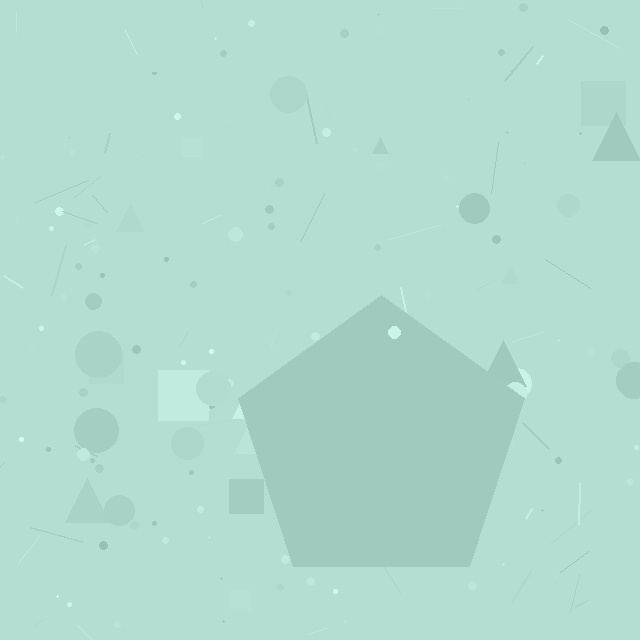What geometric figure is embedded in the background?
A pentagon is embedded in the background.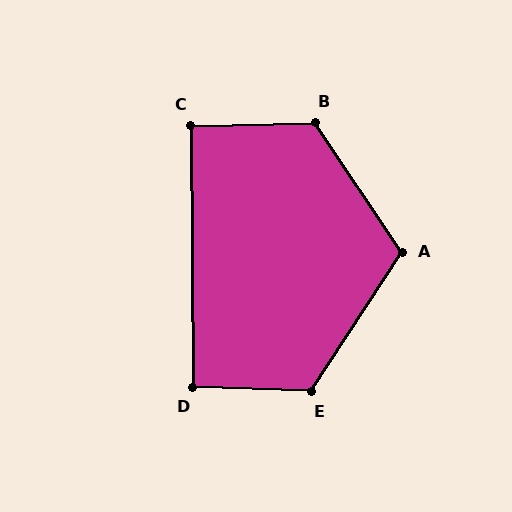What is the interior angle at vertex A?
Approximately 113 degrees (obtuse).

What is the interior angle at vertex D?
Approximately 92 degrees (approximately right).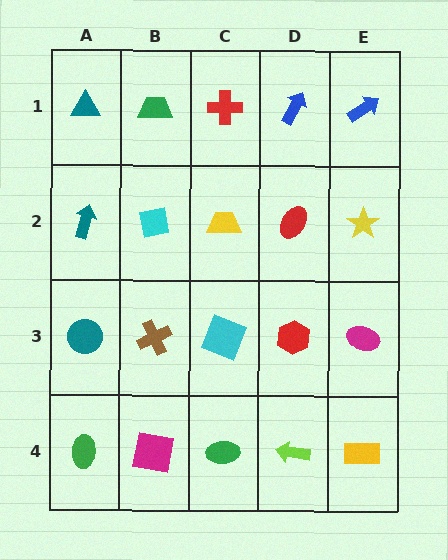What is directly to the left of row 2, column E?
A red ellipse.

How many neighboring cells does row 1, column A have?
2.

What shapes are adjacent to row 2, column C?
A red cross (row 1, column C), a cyan square (row 3, column C), a cyan square (row 2, column B), a red ellipse (row 2, column D).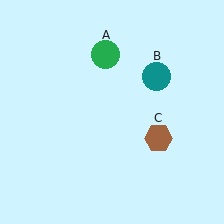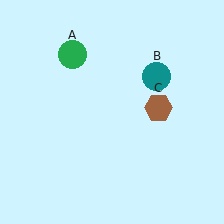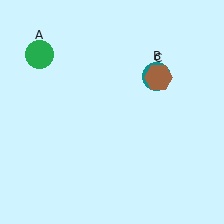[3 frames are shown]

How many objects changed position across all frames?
2 objects changed position: green circle (object A), brown hexagon (object C).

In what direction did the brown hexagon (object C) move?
The brown hexagon (object C) moved up.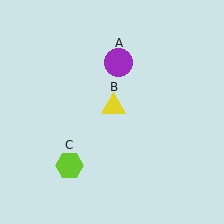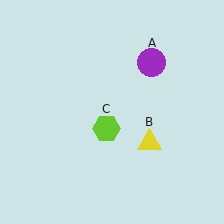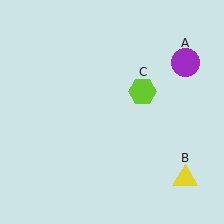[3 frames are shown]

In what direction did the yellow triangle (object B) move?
The yellow triangle (object B) moved down and to the right.